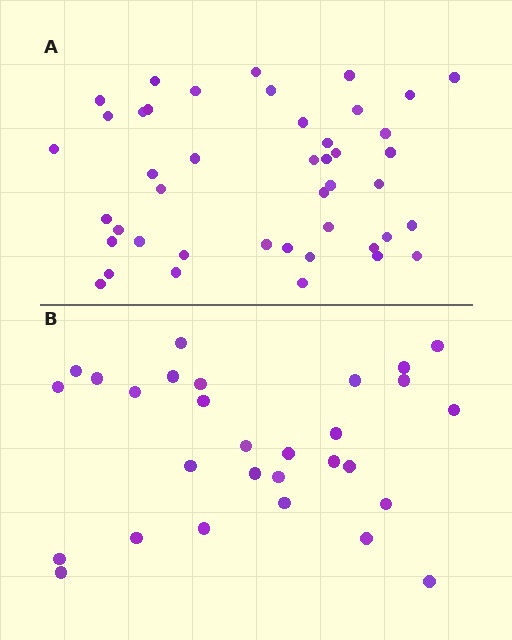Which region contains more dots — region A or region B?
Region A (the top region) has more dots.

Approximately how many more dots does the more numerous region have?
Region A has approximately 15 more dots than region B.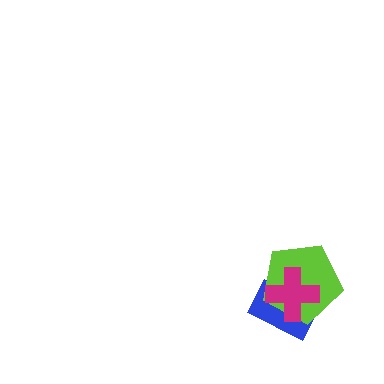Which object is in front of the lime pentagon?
The magenta cross is in front of the lime pentagon.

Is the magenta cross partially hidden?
No, no other shape covers it.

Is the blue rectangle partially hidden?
Yes, it is partially covered by another shape.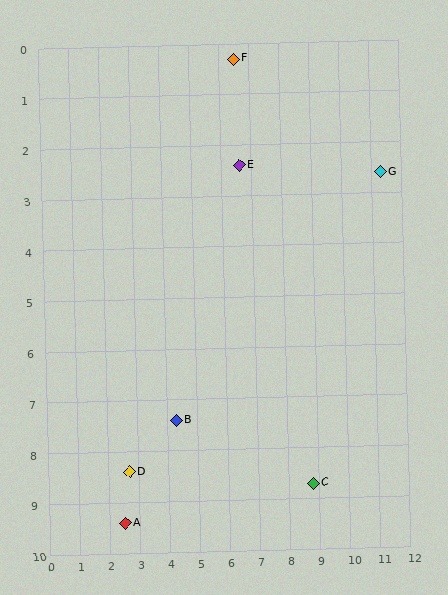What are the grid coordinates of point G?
Point G is at approximately (11.3, 2.6).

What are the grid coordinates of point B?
Point B is at approximately (4.3, 7.4).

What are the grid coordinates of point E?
Point E is at approximately (6.6, 2.4).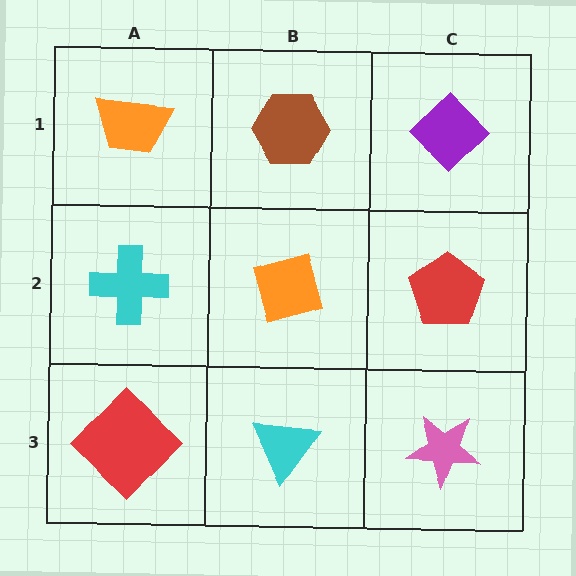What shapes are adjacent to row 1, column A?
A cyan cross (row 2, column A), a brown hexagon (row 1, column B).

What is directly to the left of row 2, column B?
A cyan cross.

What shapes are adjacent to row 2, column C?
A purple diamond (row 1, column C), a pink star (row 3, column C), an orange diamond (row 2, column B).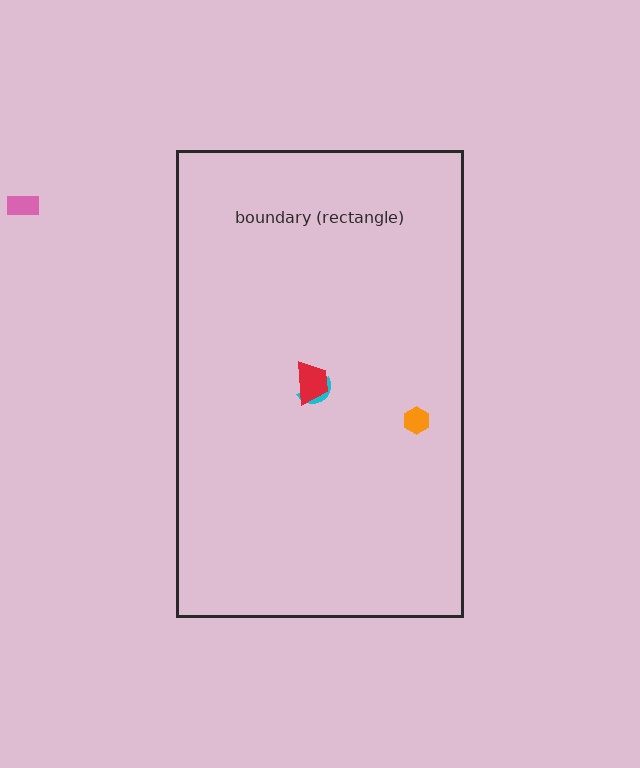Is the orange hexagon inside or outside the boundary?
Inside.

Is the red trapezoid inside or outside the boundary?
Inside.